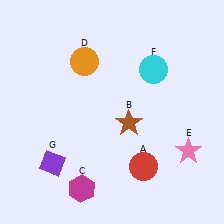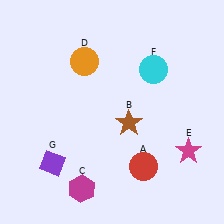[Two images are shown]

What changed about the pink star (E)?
In Image 1, E is pink. In Image 2, it changed to magenta.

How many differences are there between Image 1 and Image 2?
There is 1 difference between the two images.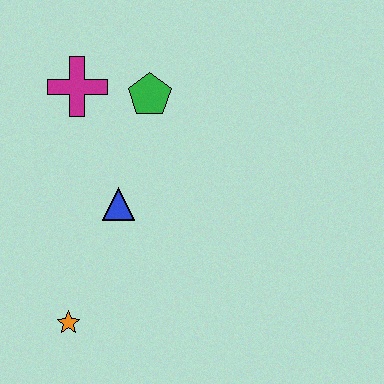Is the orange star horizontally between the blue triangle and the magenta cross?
No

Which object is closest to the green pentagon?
The magenta cross is closest to the green pentagon.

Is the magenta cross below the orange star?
No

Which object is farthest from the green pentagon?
The orange star is farthest from the green pentagon.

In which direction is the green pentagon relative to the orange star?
The green pentagon is above the orange star.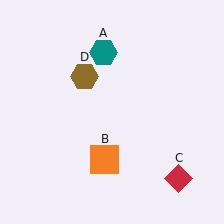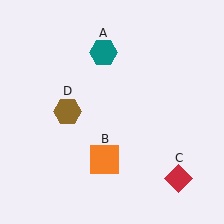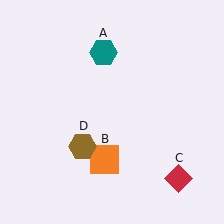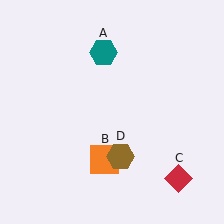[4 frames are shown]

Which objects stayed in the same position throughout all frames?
Teal hexagon (object A) and orange square (object B) and red diamond (object C) remained stationary.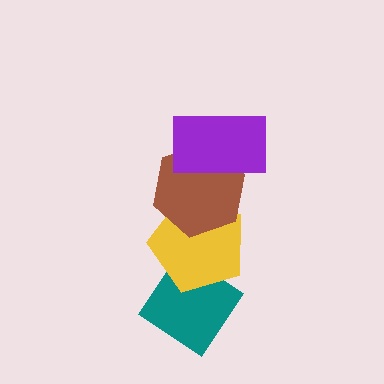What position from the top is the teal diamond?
The teal diamond is 4th from the top.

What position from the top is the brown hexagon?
The brown hexagon is 2nd from the top.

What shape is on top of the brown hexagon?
The purple rectangle is on top of the brown hexagon.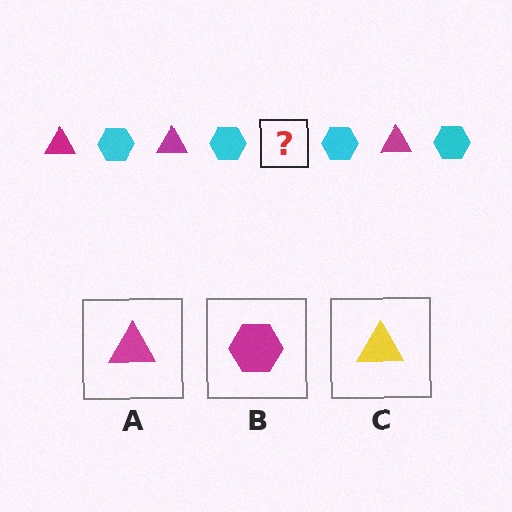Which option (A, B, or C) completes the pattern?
A.